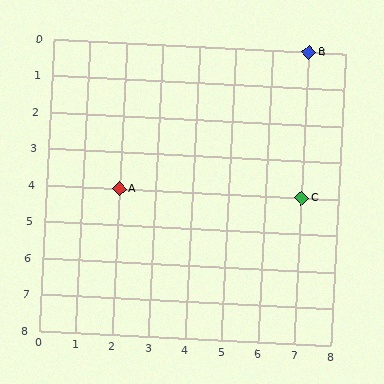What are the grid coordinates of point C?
Point C is at grid coordinates (7, 4).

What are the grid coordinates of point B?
Point B is at grid coordinates (7, 0).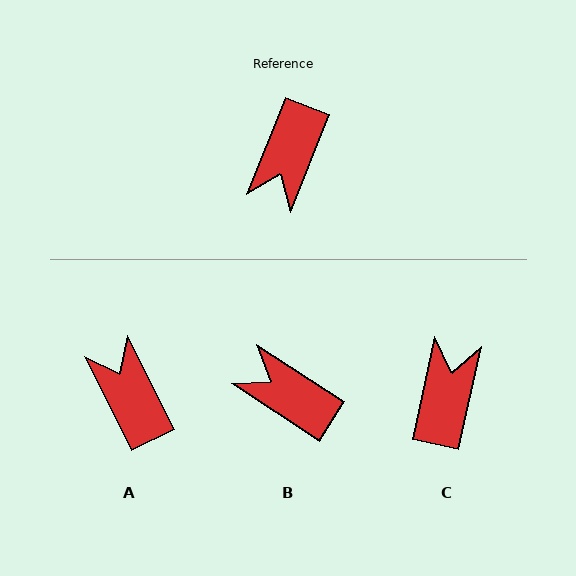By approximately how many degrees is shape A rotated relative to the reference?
Approximately 132 degrees clockwise.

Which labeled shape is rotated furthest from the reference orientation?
C, about 171 degrees away.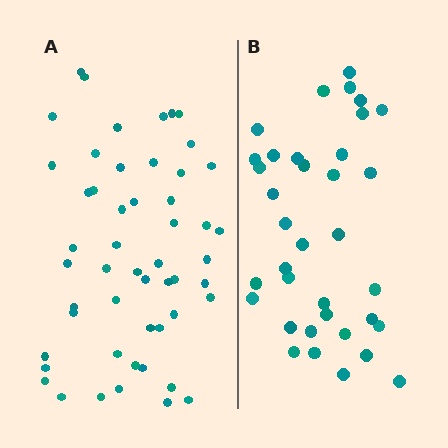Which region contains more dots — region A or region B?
Region A (the left region) has more dots.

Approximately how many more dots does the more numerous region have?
Region A has approximately 15 more dots than region B.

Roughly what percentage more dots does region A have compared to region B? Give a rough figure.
About 45% more.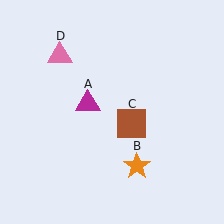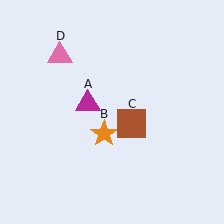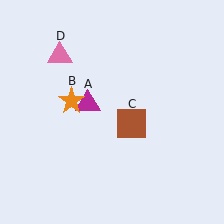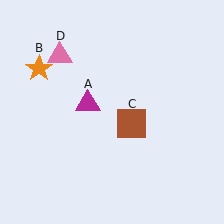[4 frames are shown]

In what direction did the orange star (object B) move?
The orange star (object B) moved up and to the left.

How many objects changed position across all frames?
1 object changed position: orange star (object B).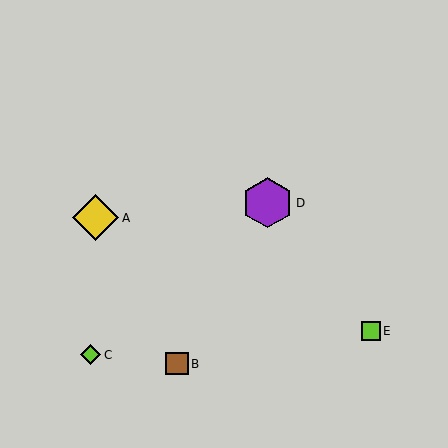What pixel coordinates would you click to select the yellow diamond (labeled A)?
Click at (96, 218) to select the yellow diamond A.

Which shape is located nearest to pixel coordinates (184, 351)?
The brown square (labeled B) at (177, 364) is nearest to that location.